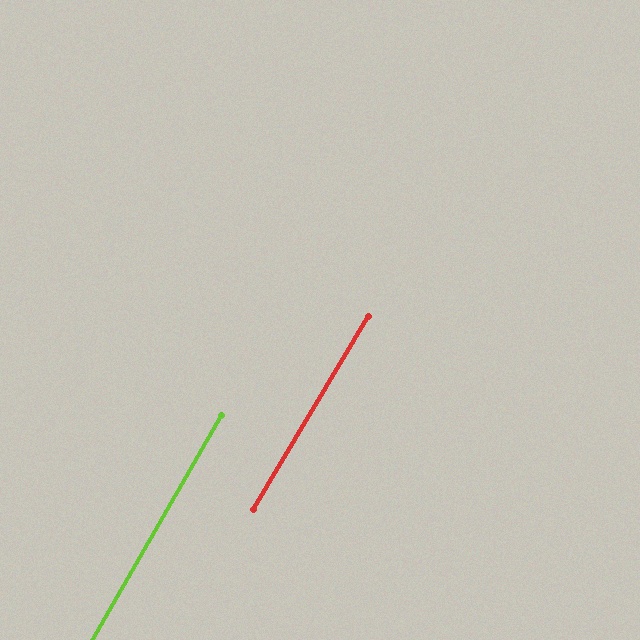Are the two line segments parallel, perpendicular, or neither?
Parallel — their directions differ by only 0.8°.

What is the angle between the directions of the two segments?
Approximately 1 degree.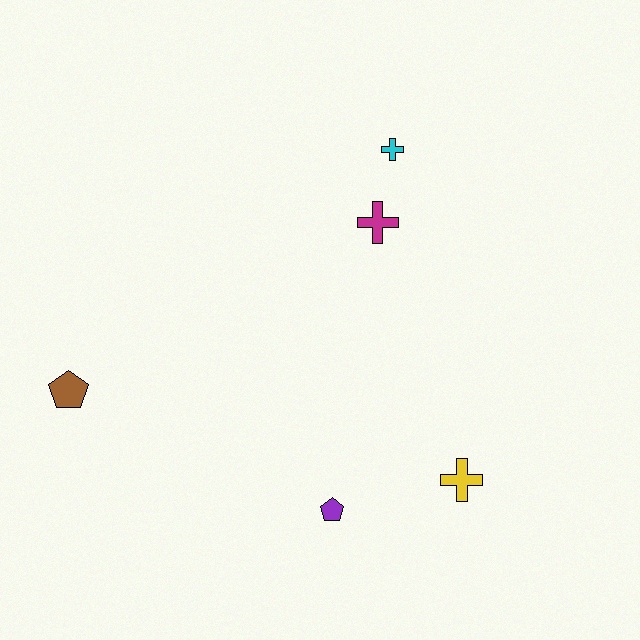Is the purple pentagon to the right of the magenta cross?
No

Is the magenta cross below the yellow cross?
No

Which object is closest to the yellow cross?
The purple pentagon is closest to the yellow cross.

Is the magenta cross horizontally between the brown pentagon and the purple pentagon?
No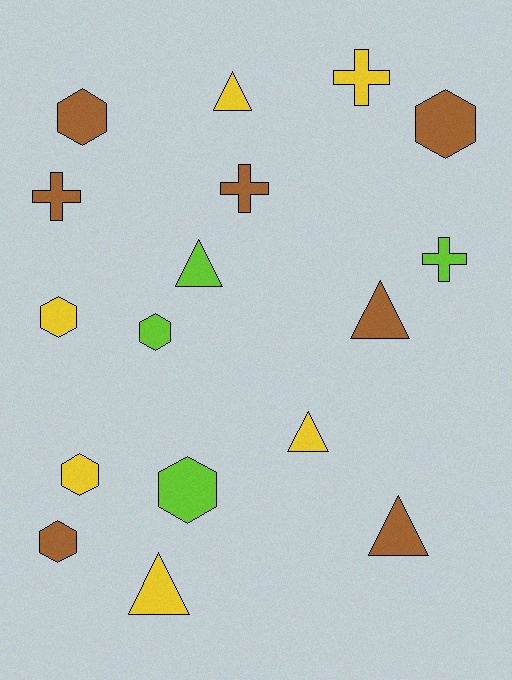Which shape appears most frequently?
Hexagon, with 7 objects.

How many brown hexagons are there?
There are 3 brown hexagons.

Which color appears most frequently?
Brown, with 7 objects.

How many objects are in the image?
There are 17 objects.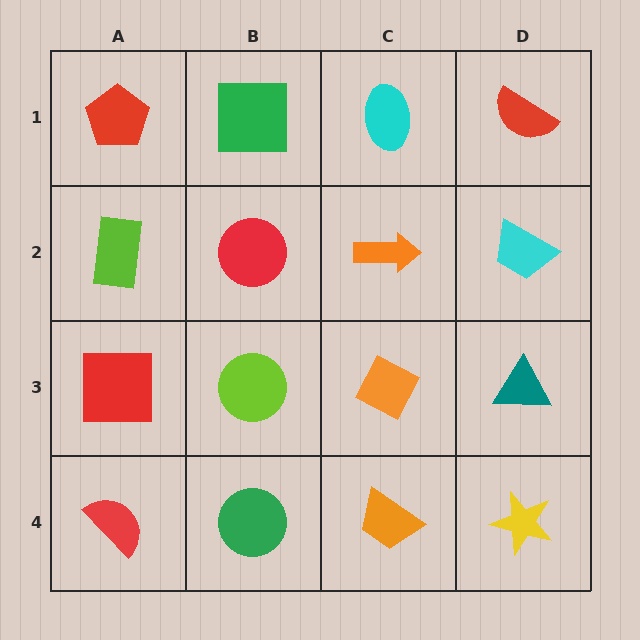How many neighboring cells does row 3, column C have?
4.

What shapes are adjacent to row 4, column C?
An orange diamond (row 3, column C), a green circle (row 4, column B), a yellow star (row 4, column D).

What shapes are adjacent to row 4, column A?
A red square (row 3, column A), a green circle (row 4, column B).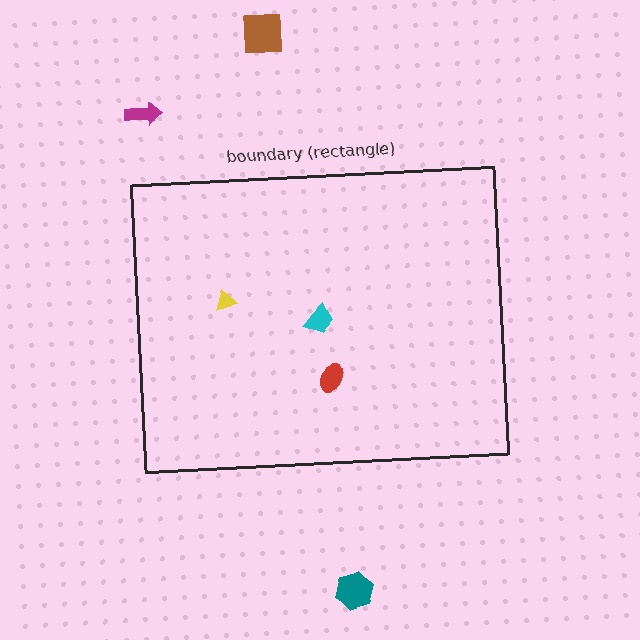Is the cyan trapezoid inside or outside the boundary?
Inside.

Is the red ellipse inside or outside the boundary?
Inside.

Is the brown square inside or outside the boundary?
Outside.